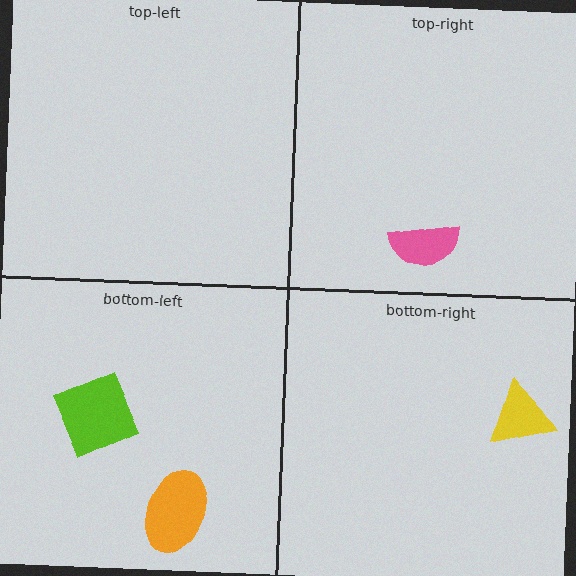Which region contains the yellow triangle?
The bottom-right region.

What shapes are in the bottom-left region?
The lime square, the orange ellipse.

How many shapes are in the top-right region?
1.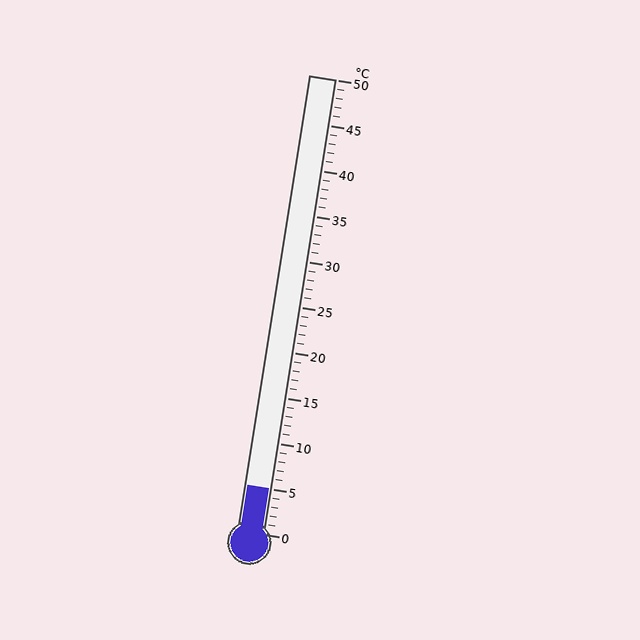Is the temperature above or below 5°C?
The temperature is at 5°C.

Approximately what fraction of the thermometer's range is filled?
The thermometer is filled to approximately 10% of its range.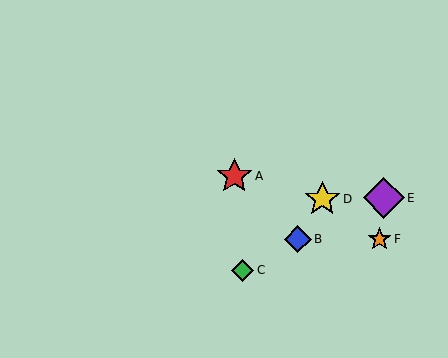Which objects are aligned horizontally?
Objects B, F are aligned horizontally.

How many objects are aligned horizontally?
2 objects (B, F) are aligned horizontally.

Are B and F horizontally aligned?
Yes, both are at y≈239.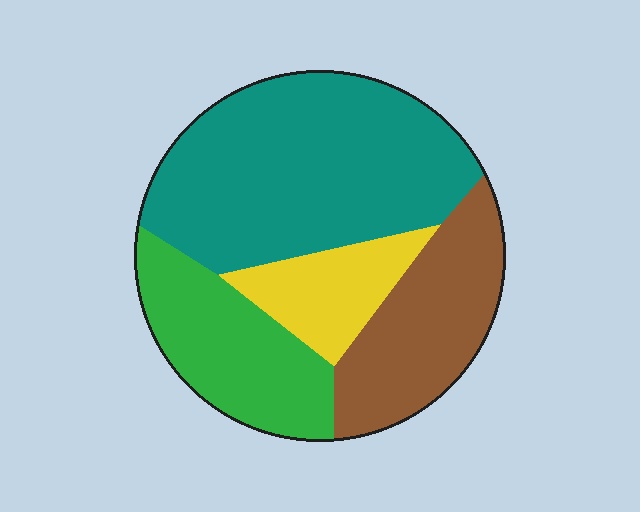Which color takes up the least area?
Yellow, at roughly 10%.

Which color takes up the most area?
Teal, at roughly 45%.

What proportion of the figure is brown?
Brown covers about 20% of the figure.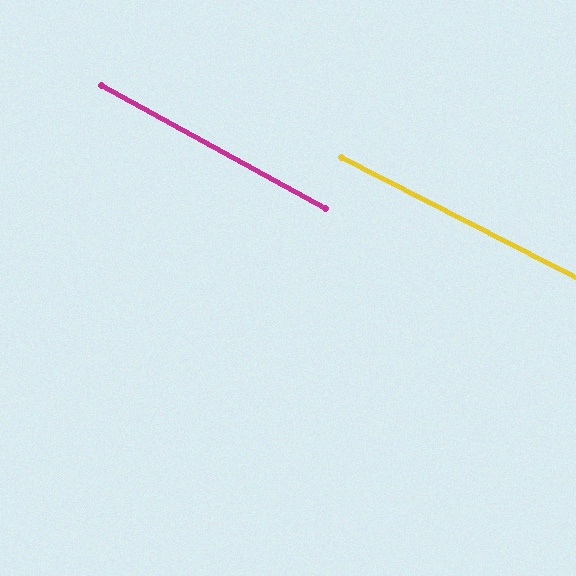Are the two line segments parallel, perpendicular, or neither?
Parallel — their directions differ by only 1.7°.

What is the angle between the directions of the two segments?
Approximately 2 degrees.